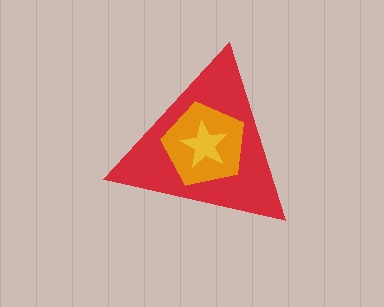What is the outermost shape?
The red triangle.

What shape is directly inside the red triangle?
The orange pentagon.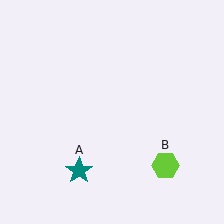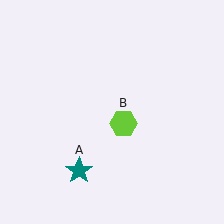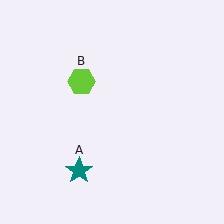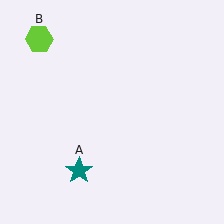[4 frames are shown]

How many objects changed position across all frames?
1 object changed position: lime hexagon (object B).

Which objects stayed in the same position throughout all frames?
Teal star (object A) remained stationary.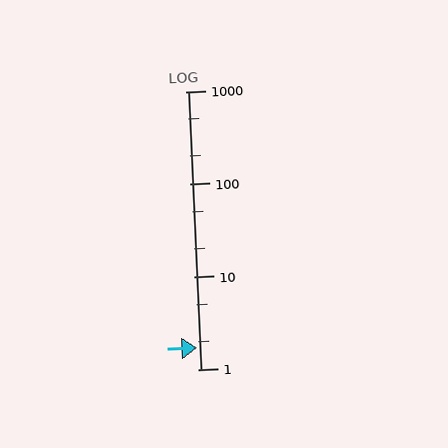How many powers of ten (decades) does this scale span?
The scale spans 3 decades, from 1 to 1000.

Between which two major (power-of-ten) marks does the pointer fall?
The pointer is between 1 and 10.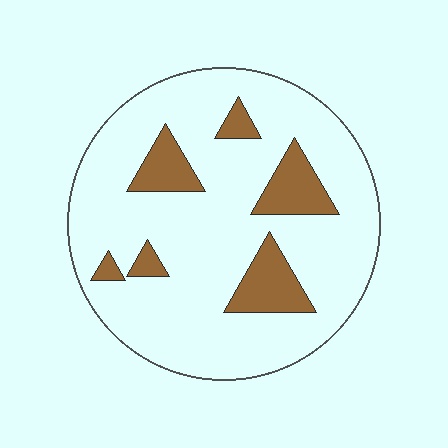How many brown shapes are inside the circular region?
6.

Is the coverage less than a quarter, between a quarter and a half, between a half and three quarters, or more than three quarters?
Less than a quarter.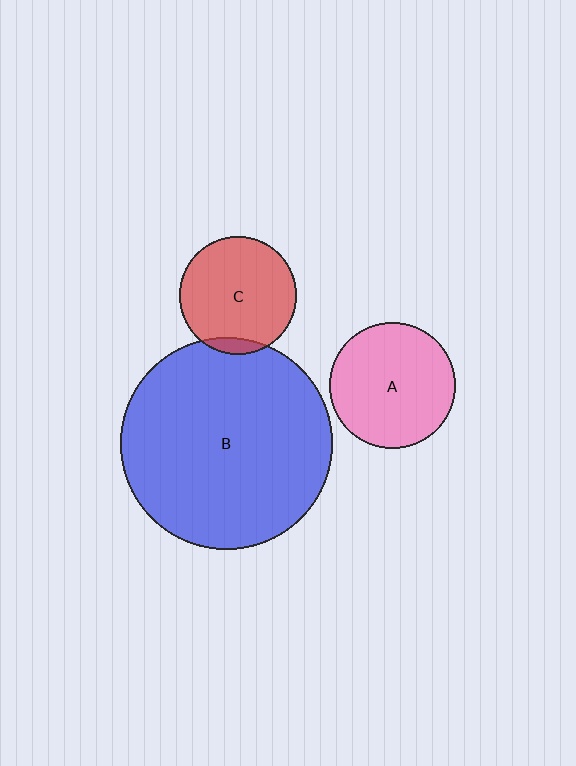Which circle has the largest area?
Circle B (blue).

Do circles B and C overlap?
Yes.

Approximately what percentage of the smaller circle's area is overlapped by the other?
Approximately 5%.